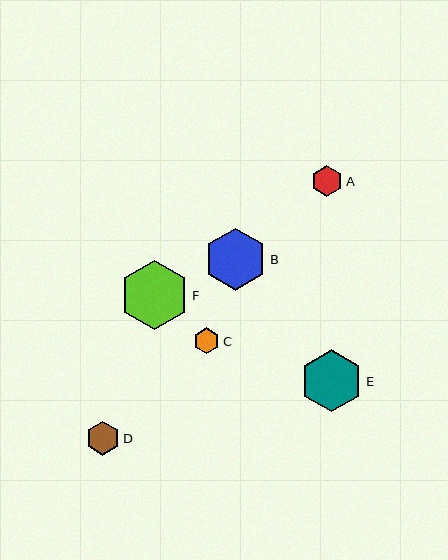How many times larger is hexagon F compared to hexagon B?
Hexagon F is approximately 1.1 times the size of hexagon B.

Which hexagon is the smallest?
Hexagon C is the smallest with a size of approximately 26 pixels.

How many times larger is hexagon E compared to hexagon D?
Hexagon E is approximately 1.8 times the size of hexagon D.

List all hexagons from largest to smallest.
From largest to smallest: F, E, B, D, A, C.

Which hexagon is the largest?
Hexagon F is the largest with a size of approximately 70 pixels.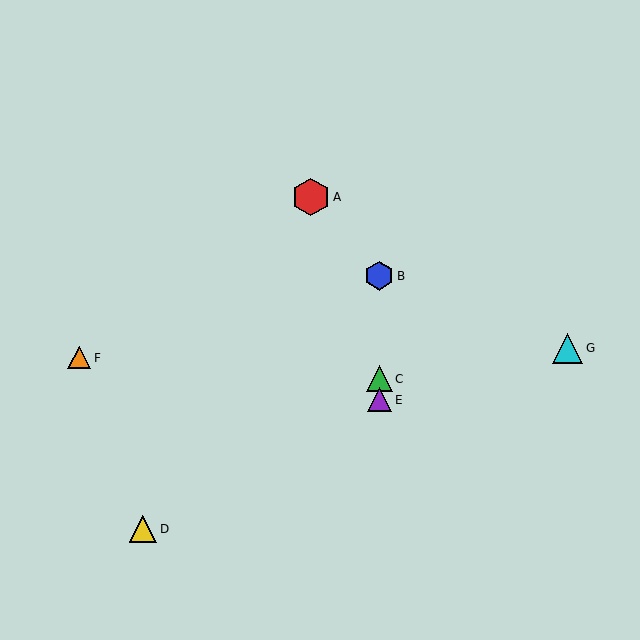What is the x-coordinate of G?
Object G is at x≈567.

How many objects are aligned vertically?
3 objects (B, C, E) are aligned vertically.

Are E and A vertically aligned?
No, E is at x≈379 and A is at x≈311.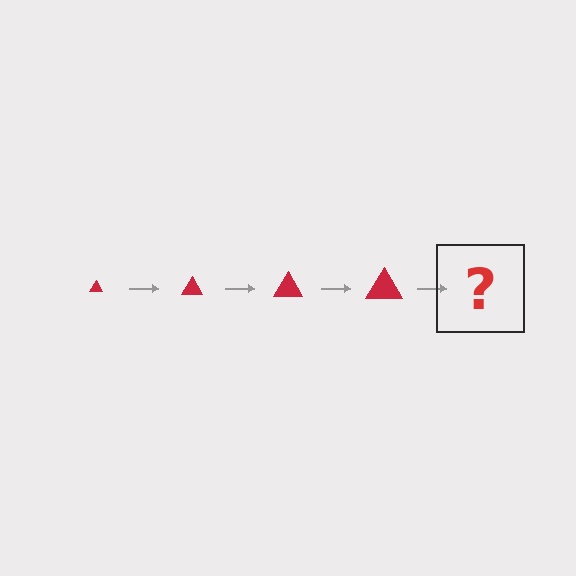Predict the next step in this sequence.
The next step is a red triangle, larger than the previous one.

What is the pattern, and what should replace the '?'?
The pattern is that the triangle gets progressively larger each step. The '?' should be a red triangle, larger than the previous one.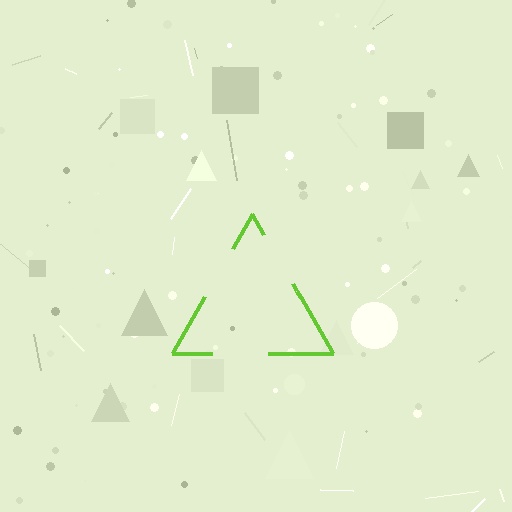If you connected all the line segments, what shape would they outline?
They would outline a triangle.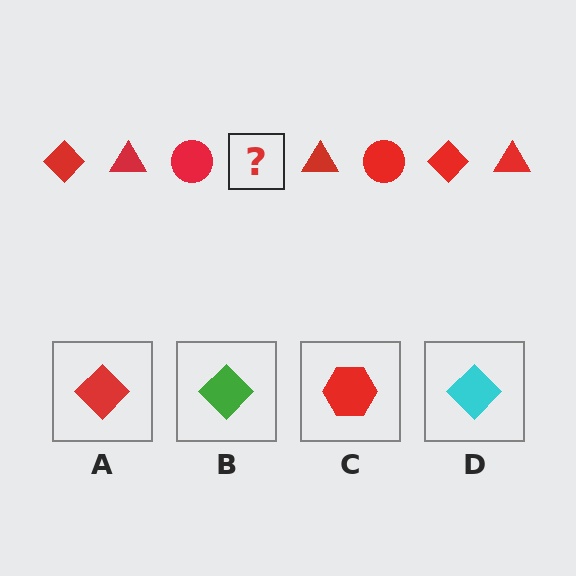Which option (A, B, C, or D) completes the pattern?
A.